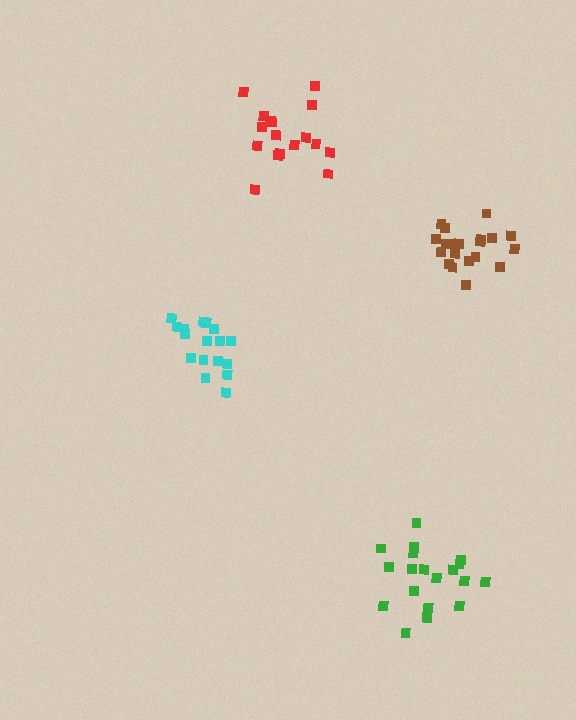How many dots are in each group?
Group 1: 19 dots, Group 2: 17 dots, Group 3: 20 dots, Group 4: 17 dots (73 total).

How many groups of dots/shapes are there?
There are 4 groups.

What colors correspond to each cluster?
The clusters are colored: green, red, brown, cyan.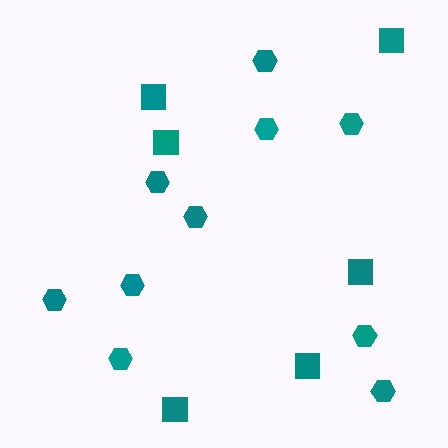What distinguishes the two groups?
There are 2 groups: one group of hexagons (10) and one group of squares (6).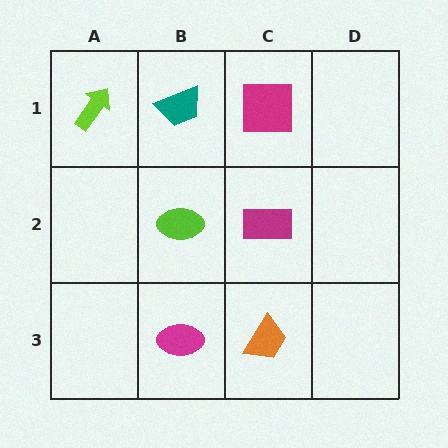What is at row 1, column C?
A magenta square.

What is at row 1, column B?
A teal trapezoid.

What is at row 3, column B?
A magenta ellipse.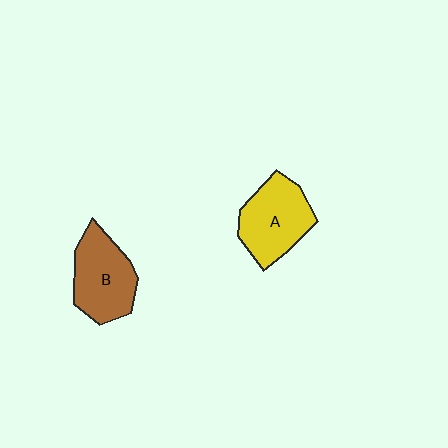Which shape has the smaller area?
Shape B (brown).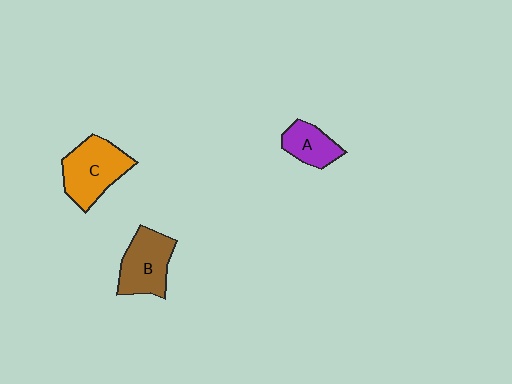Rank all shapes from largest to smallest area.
From largest to smallest: C (orange), B (brown), A (purple).